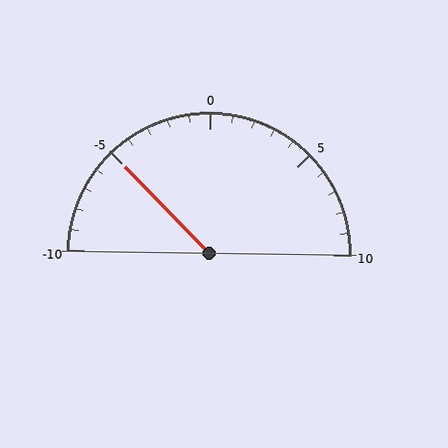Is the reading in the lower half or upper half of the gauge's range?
The reading is in the lower half of the range (-10 to 10).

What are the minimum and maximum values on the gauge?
The gauge ranges from -10 to 10.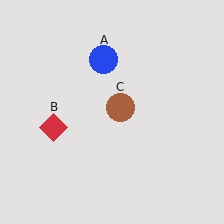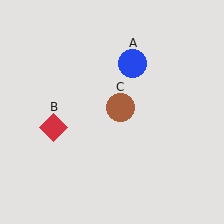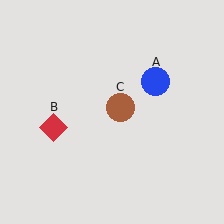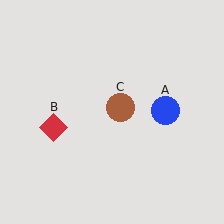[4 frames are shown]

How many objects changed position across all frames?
1 object changed position: blue circle (object A).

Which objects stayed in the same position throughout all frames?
Red diamond (object B) and brown circle (object C) remained stationary.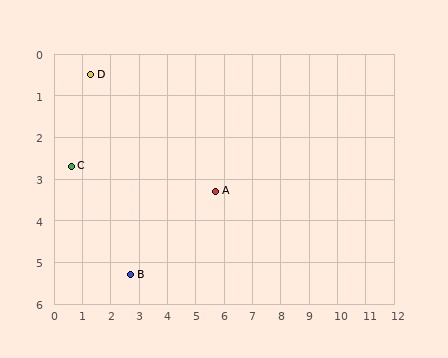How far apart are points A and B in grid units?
Points A and B are about 3.6 grid units apart.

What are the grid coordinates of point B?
Point B is at approximately (2.7, 5.3).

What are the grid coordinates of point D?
Point D is at approximately (1.3, 0.5).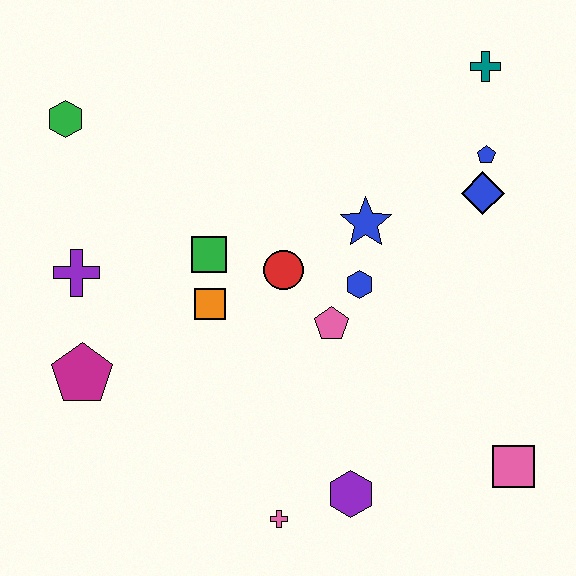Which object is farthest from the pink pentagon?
The green hexagon is farthest from the pink pentagon.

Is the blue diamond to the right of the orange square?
Yes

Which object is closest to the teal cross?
The blue pentagon is closest to the teal cross.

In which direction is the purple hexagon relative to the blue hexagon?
The purple hexagon is below the blue hexagon.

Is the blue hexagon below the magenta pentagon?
No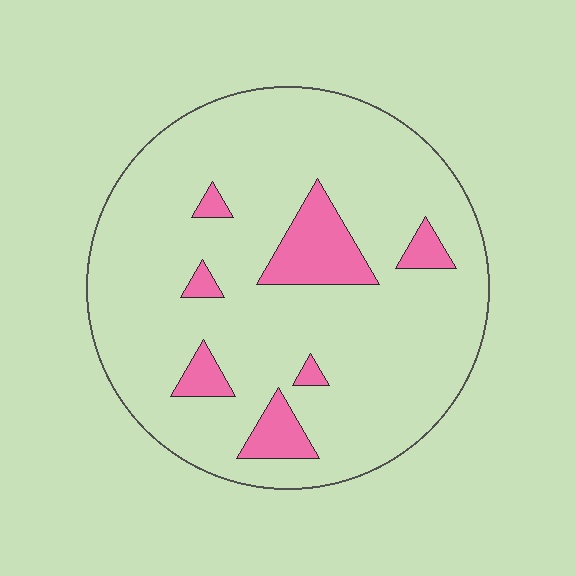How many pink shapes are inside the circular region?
7.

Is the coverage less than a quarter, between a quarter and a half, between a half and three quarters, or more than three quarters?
Less than a quarter.